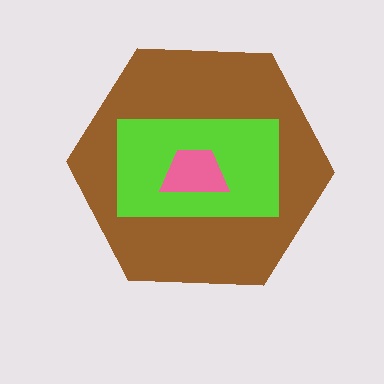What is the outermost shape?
The brown hexagon.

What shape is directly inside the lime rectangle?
The pink trapezoid.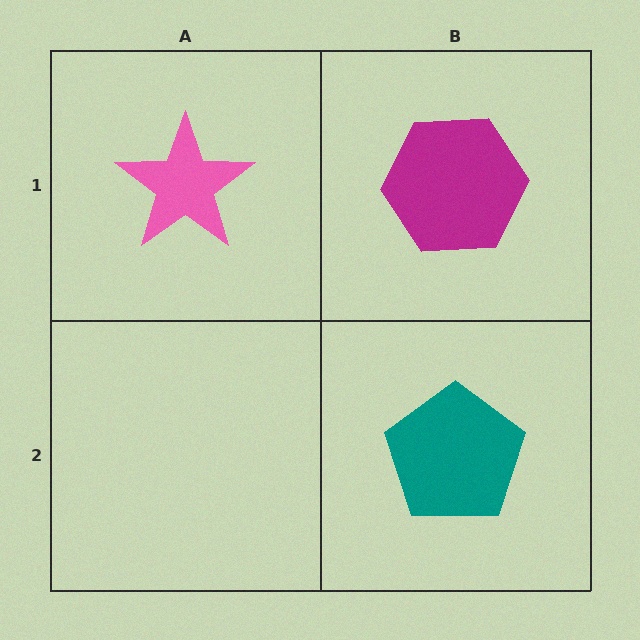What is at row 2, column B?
A teal pentagon.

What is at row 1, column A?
A pink star.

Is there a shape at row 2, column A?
No, that cell is empty.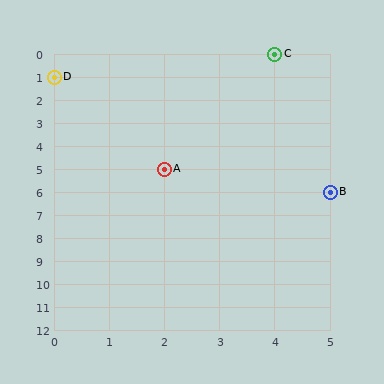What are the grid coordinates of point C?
Point C is at grid coordinates (4, 0).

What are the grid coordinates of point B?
Point B is at grid coordinates (5, 6).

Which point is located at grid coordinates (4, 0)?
Point C is at (4, 0).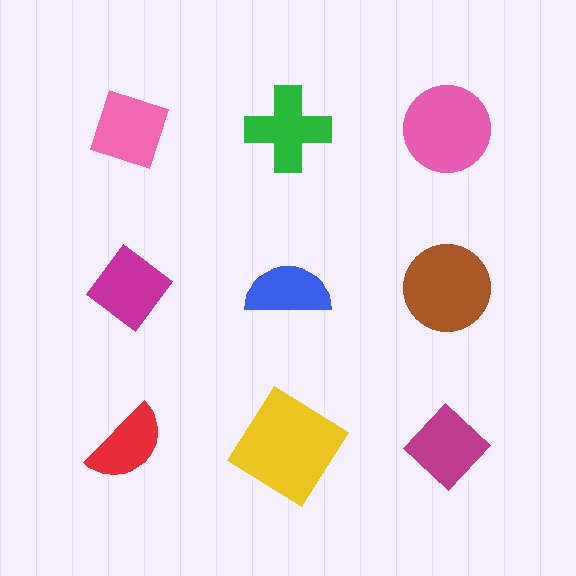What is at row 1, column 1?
A pink diamond.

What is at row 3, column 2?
A yellow diamond.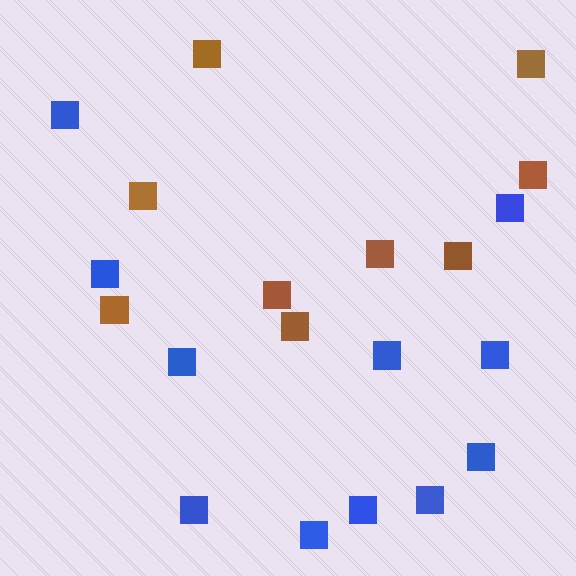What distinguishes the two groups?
There are 2 groups: one group of blue squares (11) and one group of brown squares (9).